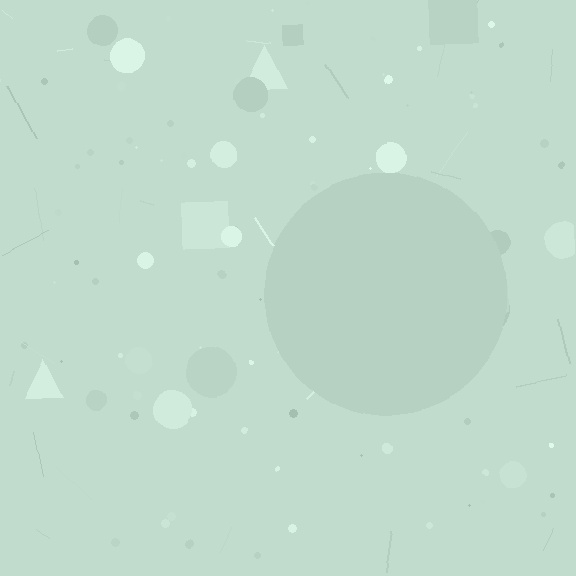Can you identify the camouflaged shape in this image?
The camouflaged shape is a circle.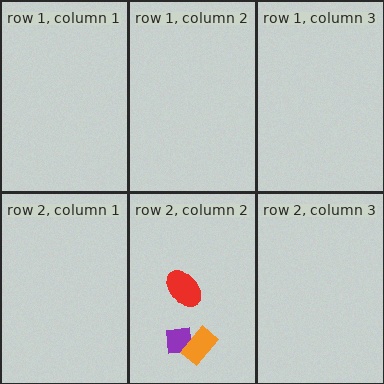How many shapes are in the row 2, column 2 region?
3.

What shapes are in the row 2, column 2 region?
The purple square, the orange rectangle, the red ellipse.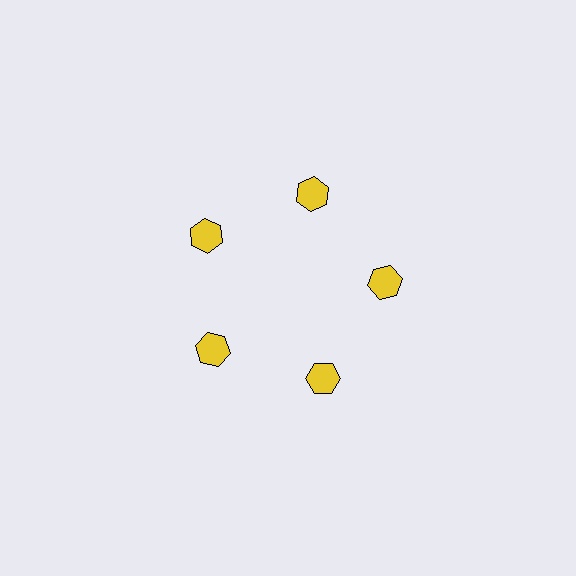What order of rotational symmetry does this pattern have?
This pattern has 5-fold rotational symmetry.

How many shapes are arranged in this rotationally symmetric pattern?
There are 5 shapes, arranged in 5 groups of 1.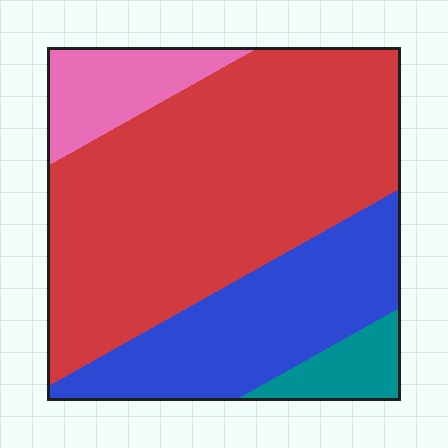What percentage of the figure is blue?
Blue takes up about one quarter (1/4) of the figure.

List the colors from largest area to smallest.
From largest to smallest: red, blue, pink, teal.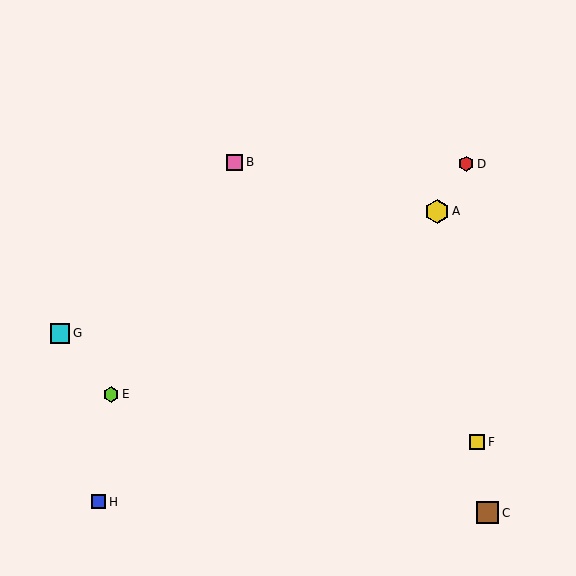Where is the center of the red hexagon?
The center of the red hexagon is at (466, 164).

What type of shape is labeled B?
Shape B is a pink square.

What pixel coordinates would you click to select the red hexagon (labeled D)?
Click at (466, 164) to select the red hexagon D.